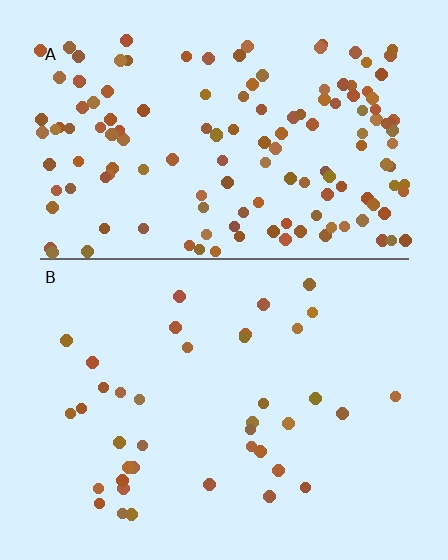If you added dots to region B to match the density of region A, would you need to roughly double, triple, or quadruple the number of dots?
Approximately quadruple.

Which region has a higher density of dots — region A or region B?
A (the top).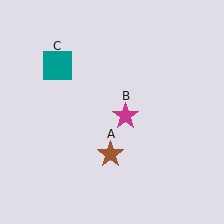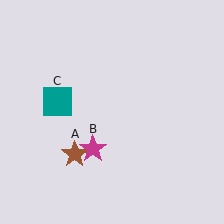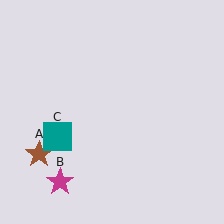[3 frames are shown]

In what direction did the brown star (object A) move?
The brown star (object A) moved left.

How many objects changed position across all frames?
3 objects changed position: brown star (object A), magenta star (object B), teal square (object C).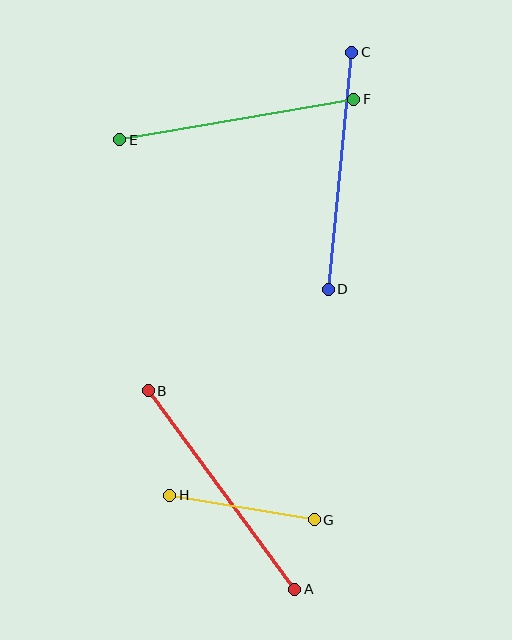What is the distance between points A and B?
The distance is approximately 247 pixels.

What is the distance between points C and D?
The distance is approximately 238 pixels.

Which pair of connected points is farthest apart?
Points A and B are farthest apart.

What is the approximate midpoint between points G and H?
The midpoint is at approximately (242, 507) pixels.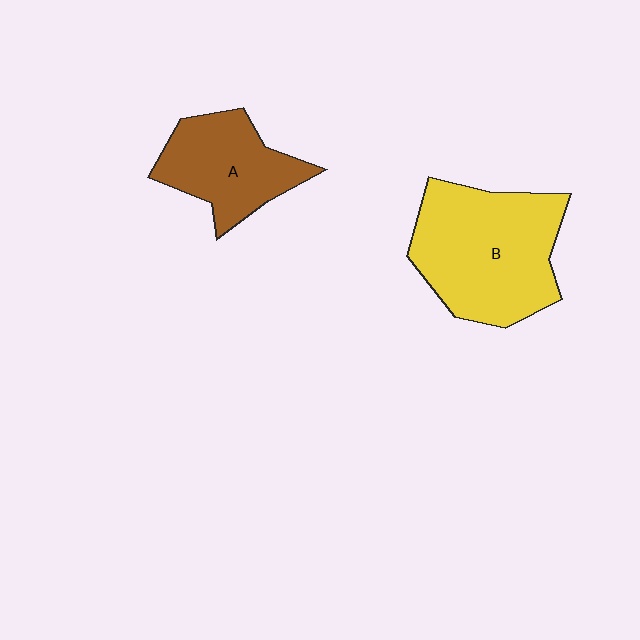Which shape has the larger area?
Shape B (yellow).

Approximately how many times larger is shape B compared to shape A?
Approximately 1.6 times.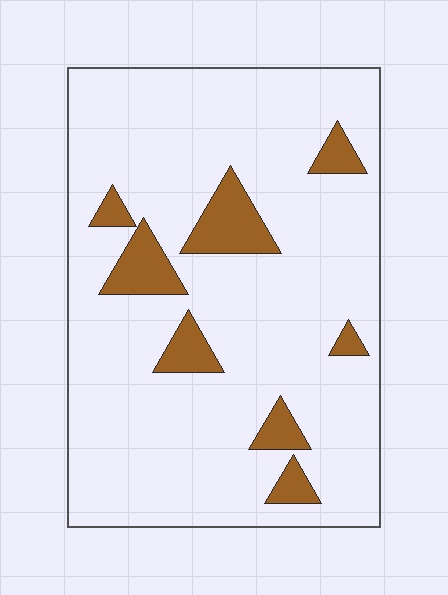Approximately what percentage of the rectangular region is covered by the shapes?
Approximately 10%.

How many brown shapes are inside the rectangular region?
8.